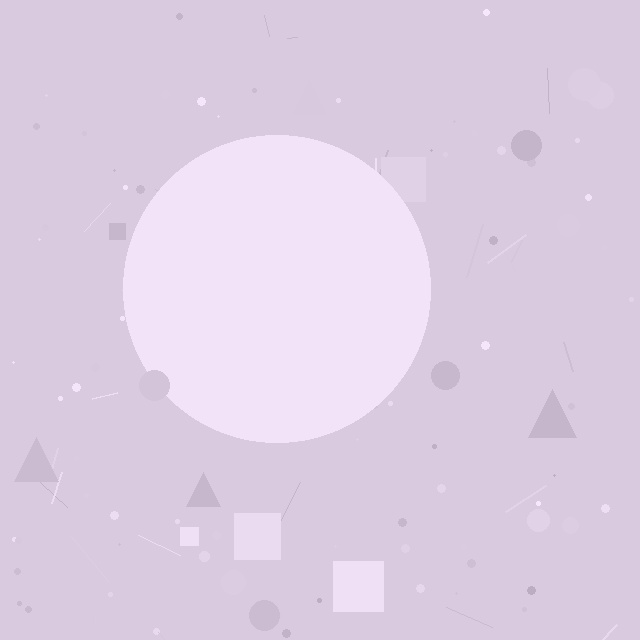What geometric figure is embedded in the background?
A circle is embedded in the background.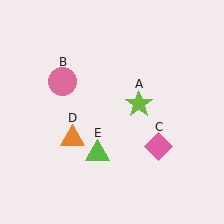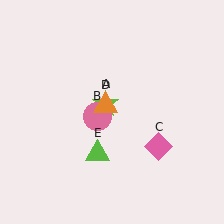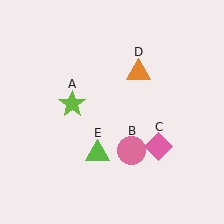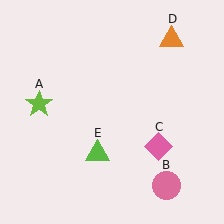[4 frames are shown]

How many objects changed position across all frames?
3 objects changed position: lime star (object A), pink circle (object B), orange triangle (object D).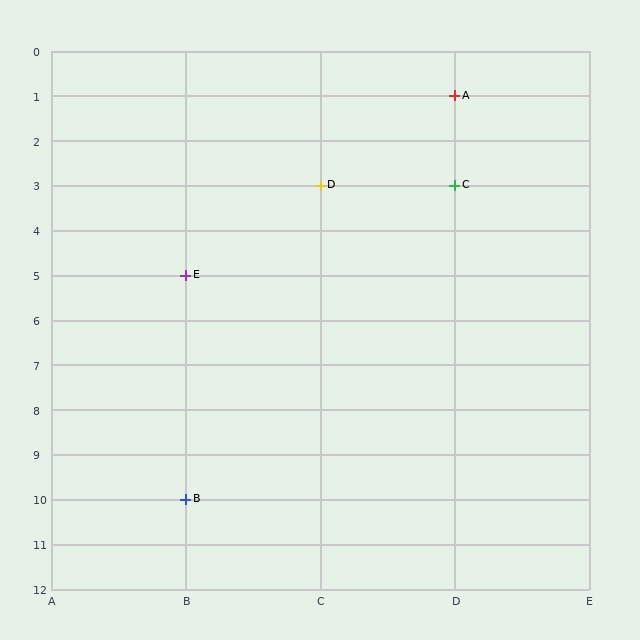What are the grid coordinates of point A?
Point A is at grid coordinates (D, 1).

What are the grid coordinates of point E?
Point E is at grid coordinates (B, 5).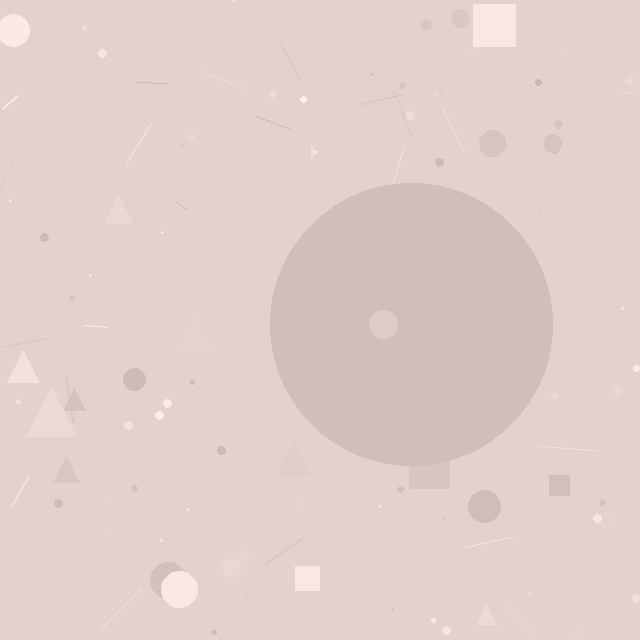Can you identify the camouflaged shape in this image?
The camouflaged shape is a circle.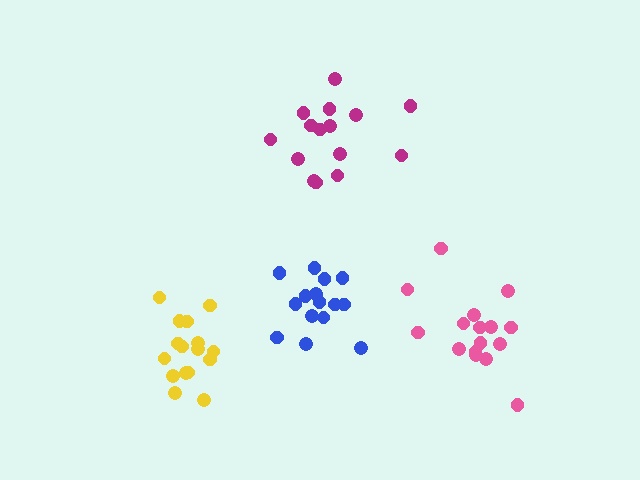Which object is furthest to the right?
The pink cluster is rightmost.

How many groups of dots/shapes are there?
There are 4 groups.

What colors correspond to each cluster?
The clusters are colored: magenta, pink, blue, yellow.